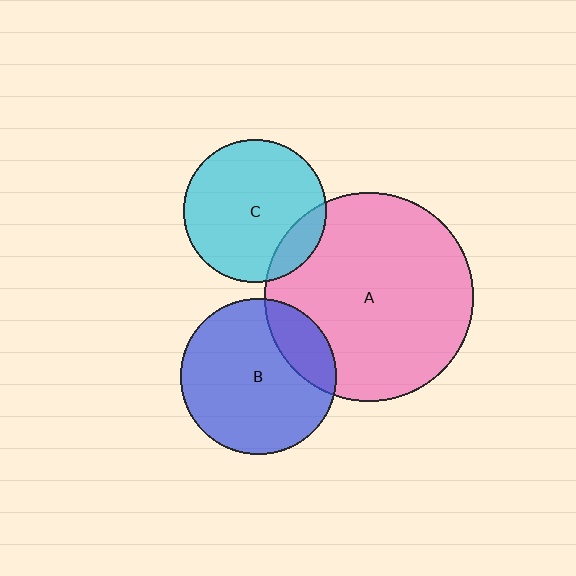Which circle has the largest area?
Circle A (pink).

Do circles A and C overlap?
Yes.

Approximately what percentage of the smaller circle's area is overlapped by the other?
Approximately 15%.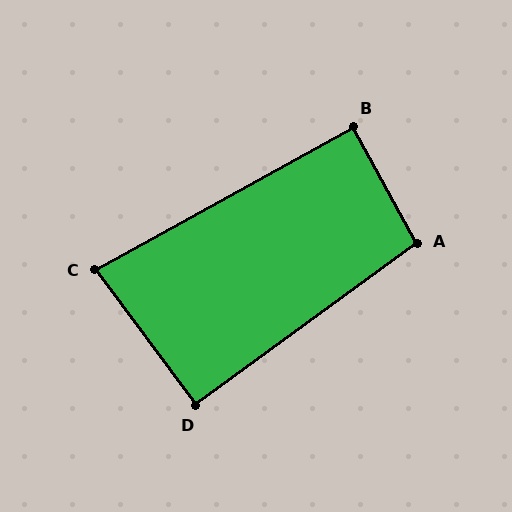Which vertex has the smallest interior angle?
C, at approximately 83 degrees.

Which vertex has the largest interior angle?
A, at approximately 97 degrees.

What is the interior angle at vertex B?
Approximately 90 degrees (approximately right).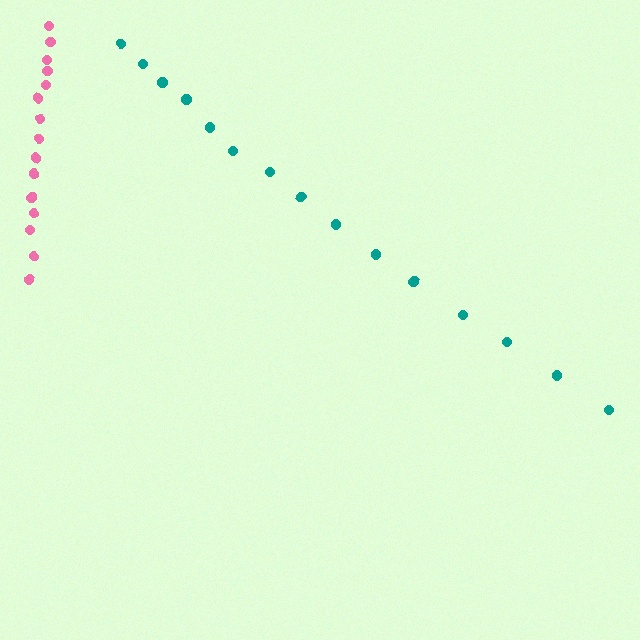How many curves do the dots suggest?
There are 2 distinct paths.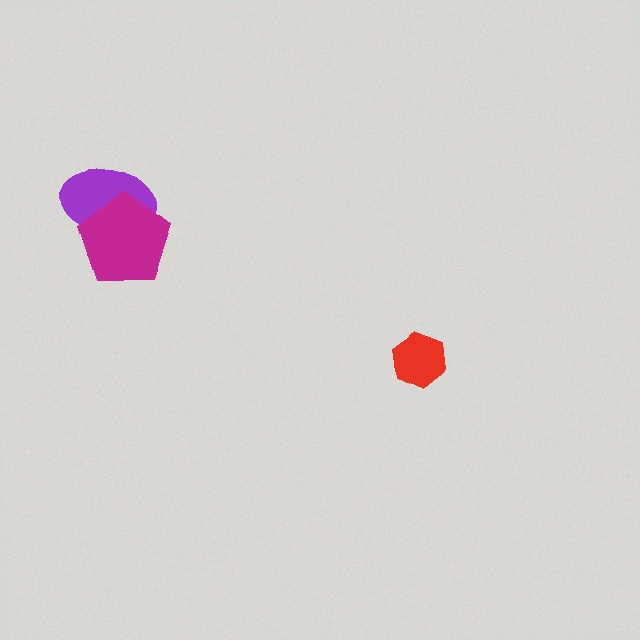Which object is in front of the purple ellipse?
The magenta pentagon is in front of the purple ellipse.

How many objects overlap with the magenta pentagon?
1 object overlaps with the magenta pentagon.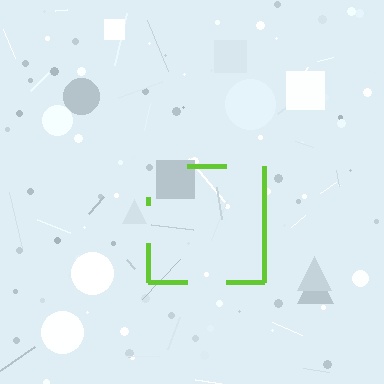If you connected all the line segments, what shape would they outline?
They would outline a square.